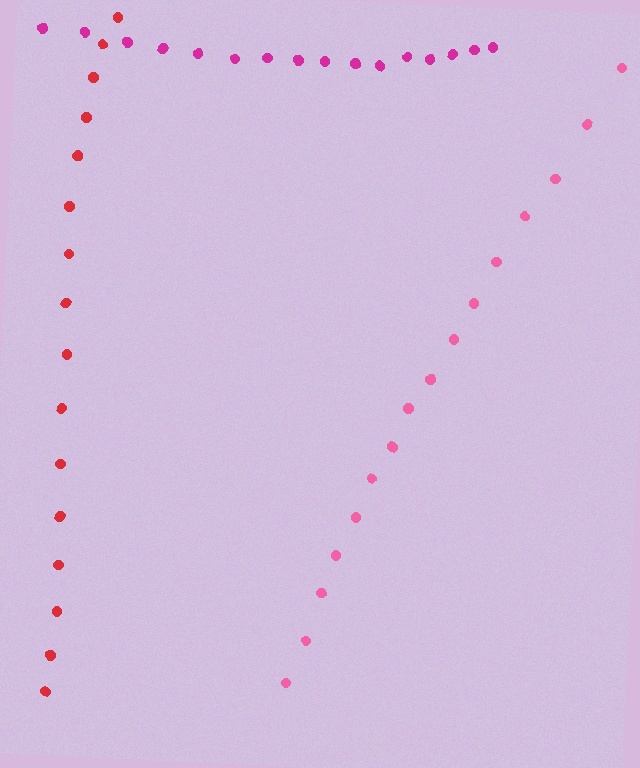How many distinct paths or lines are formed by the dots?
There are 3 distinct paths.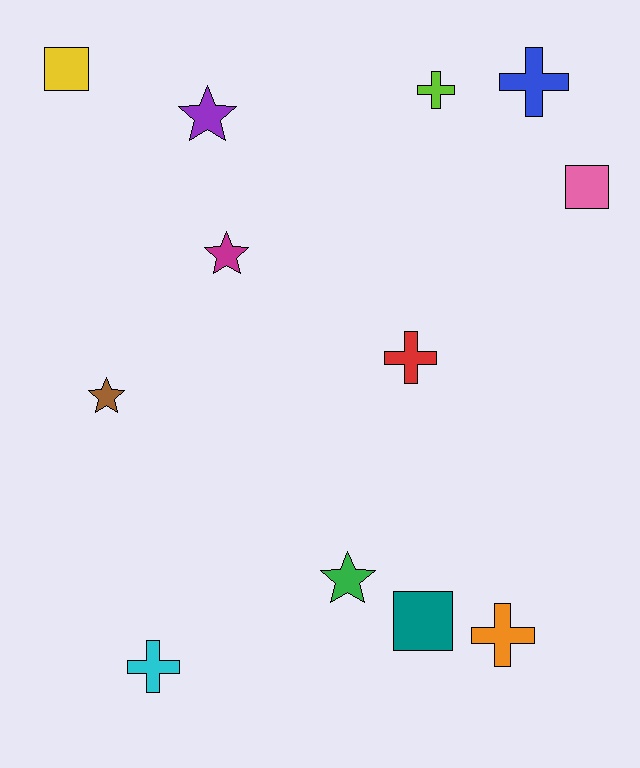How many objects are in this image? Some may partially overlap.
There are 12 objects.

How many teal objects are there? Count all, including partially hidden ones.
There is 1 teal object.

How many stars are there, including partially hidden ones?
There are 4 stars.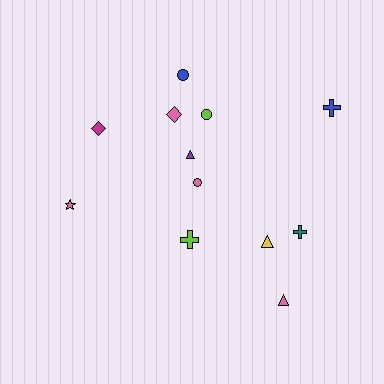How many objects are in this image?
There are 12 objects.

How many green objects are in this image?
There are no green objects.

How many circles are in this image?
There are 3 circles.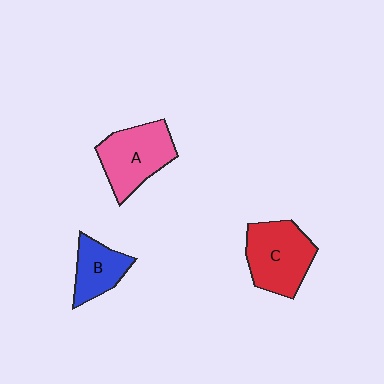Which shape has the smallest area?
Shape B (blue).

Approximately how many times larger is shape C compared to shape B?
Approximately 1.6 times.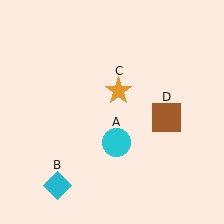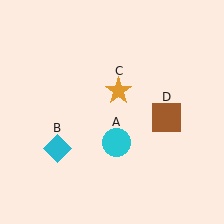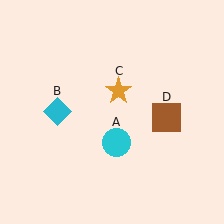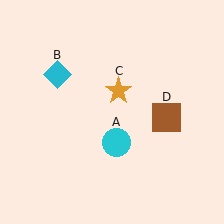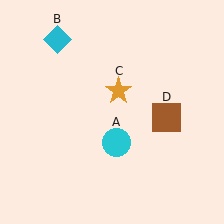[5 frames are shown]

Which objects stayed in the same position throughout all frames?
Cyan circle (object A) and orange star (object C) and brown square (object D) remained stationary.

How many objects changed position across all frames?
1 object changed position: cyan diamond (object B).